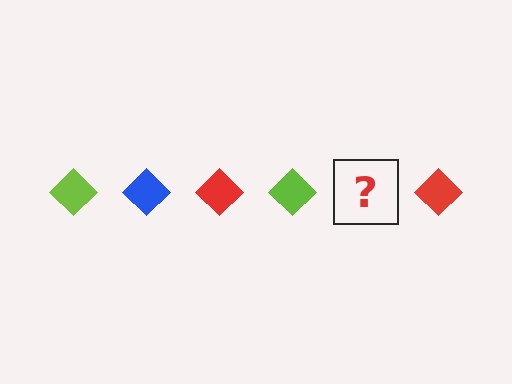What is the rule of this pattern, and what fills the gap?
The rule is that the pattern cycles through lime, blue, red diamonds. The gap should be filled with a blue diamond.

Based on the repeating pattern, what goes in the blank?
The blank should be a blue diamond.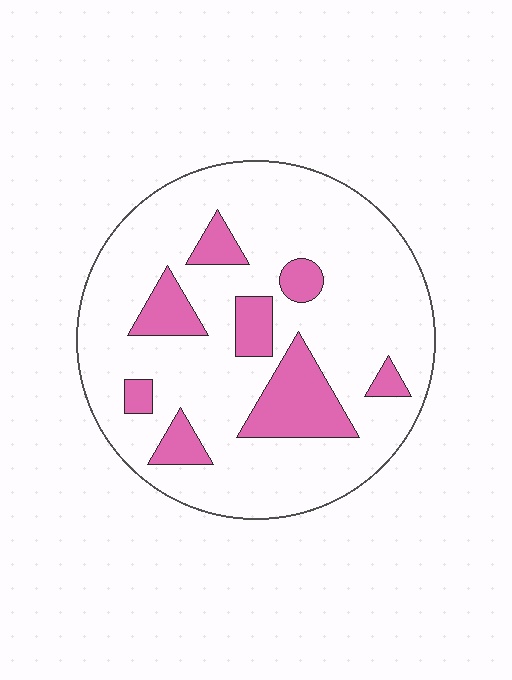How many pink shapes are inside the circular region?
8.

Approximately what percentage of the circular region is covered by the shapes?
Approximately 20%.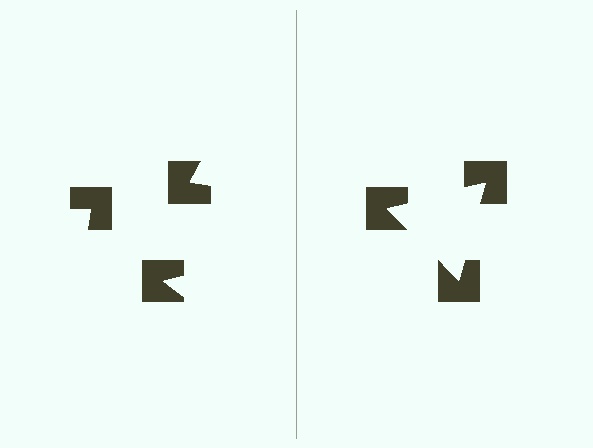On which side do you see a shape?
An illusory triangle appears on the right side. On the left side the wedge cuts are rotated, so no coherent shape forms.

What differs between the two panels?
The notched squares are positioned identically on both sides; only the wedge orientations differ. On the right they align to a triangle; on the left they are misaligned.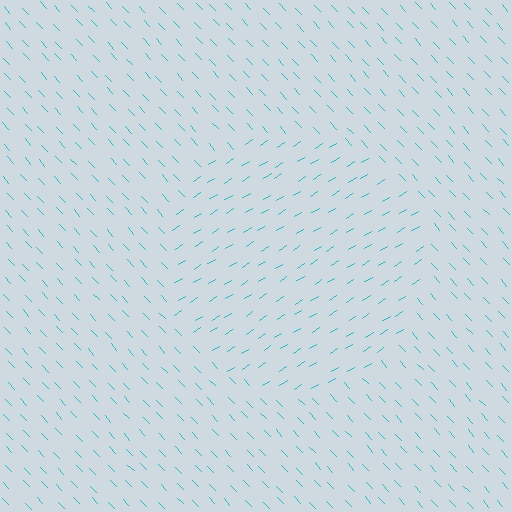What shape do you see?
I see a circle.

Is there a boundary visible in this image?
Yes, there is a texture boundary formed by a change in line orientation.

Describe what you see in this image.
The image is filled with small cyan line segments. A circle region in the image has lines oriented differently from the surrounding lines, creating a visible texture boundary.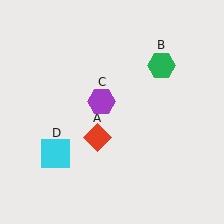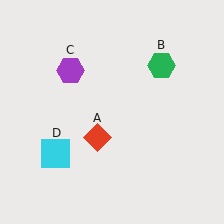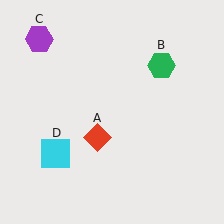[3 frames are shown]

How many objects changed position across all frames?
1 object changed position: purple hexagon (object C).